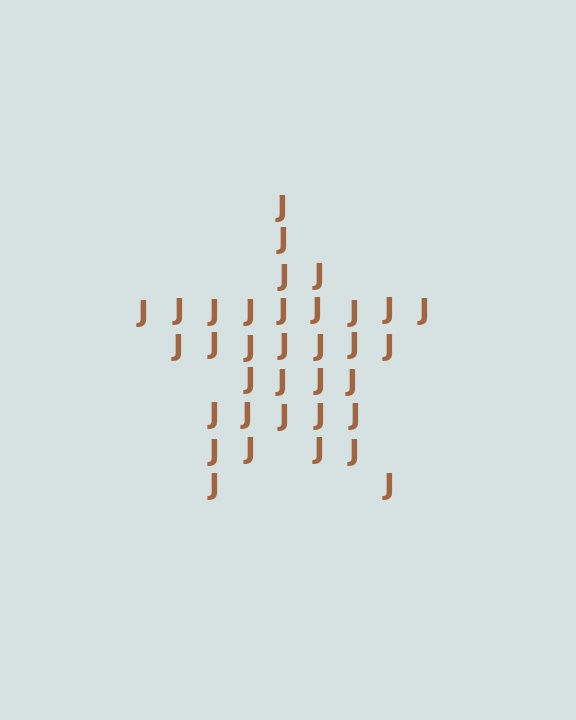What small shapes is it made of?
It is made of small letter J's.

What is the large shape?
The large shape is a star.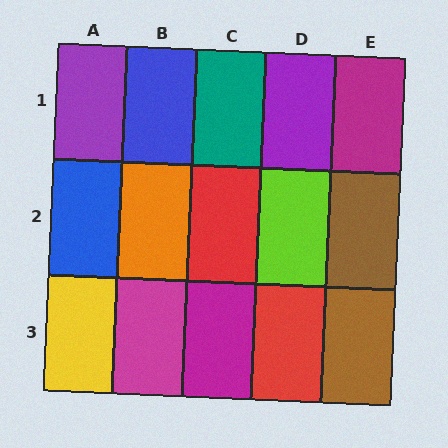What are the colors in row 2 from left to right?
Blue, orange, red, lime, brown.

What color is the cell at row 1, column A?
Purple.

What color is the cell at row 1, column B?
Blue.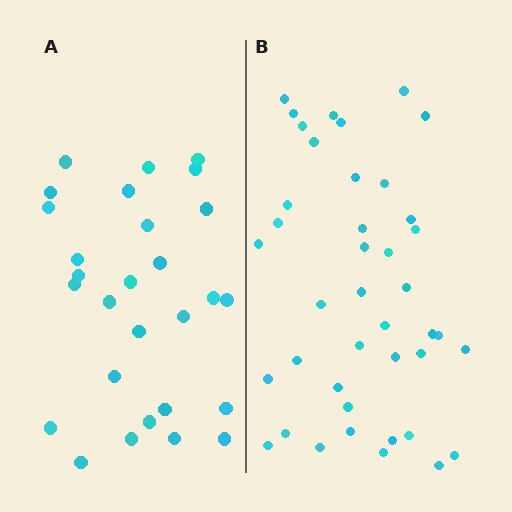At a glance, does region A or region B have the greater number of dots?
Region B (the right region) has more dots.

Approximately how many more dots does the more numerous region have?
Region B has approximately 15 more dots than region A.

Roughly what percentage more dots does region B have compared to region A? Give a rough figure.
About 45% more.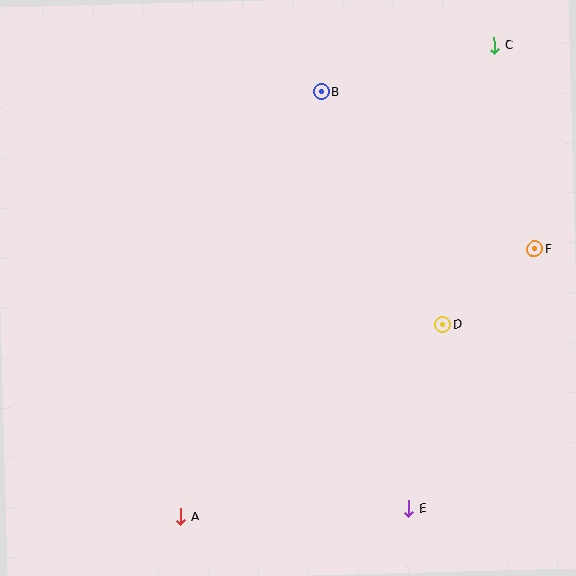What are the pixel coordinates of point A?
Point A is at (181, 517).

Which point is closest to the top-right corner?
Point C is closest to the top-right corner.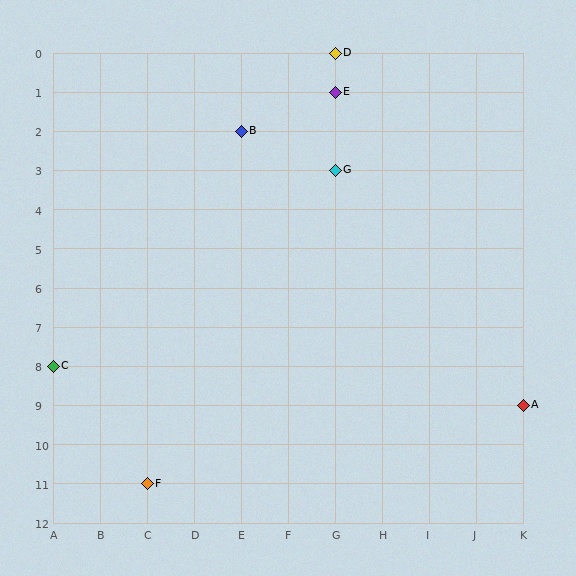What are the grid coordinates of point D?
Point D is at grid coordinates (G, 0).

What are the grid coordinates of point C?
Point C is at grid coordinates (A, 8).